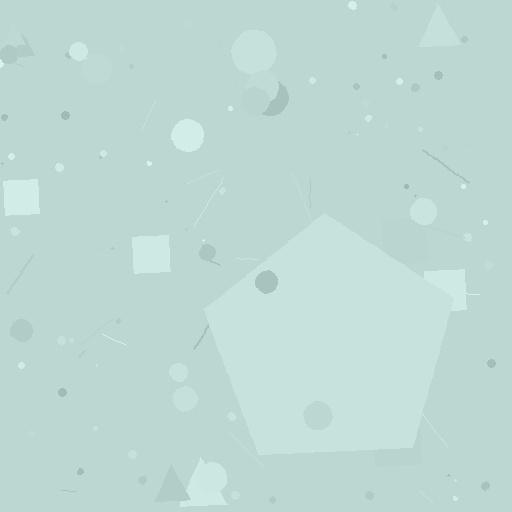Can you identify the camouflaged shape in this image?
The camouflaged shape is a pentagon.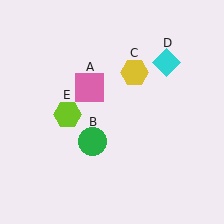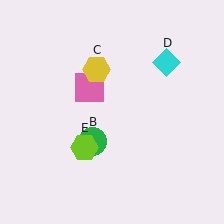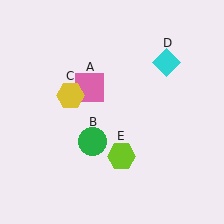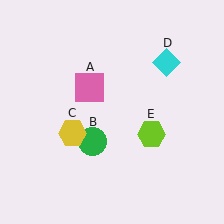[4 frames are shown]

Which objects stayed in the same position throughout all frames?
Pink square (object A) and green circle (object B) and cyan diamond (object D) remained stationary.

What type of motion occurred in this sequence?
The yellow hexagon (object C), lime hexagon (object E) rotated counterclockwise around the center of the scene.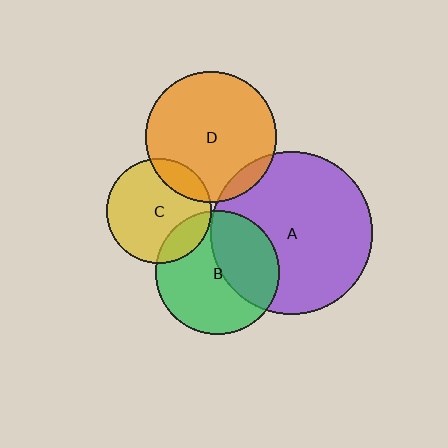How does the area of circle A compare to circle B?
Approximately 1.7 times.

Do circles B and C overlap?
Yes.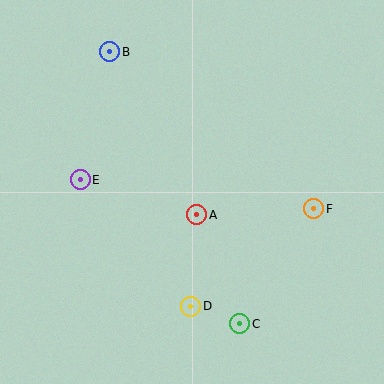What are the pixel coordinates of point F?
Point F is at (314, 209).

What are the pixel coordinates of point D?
Point D is at (191, 306).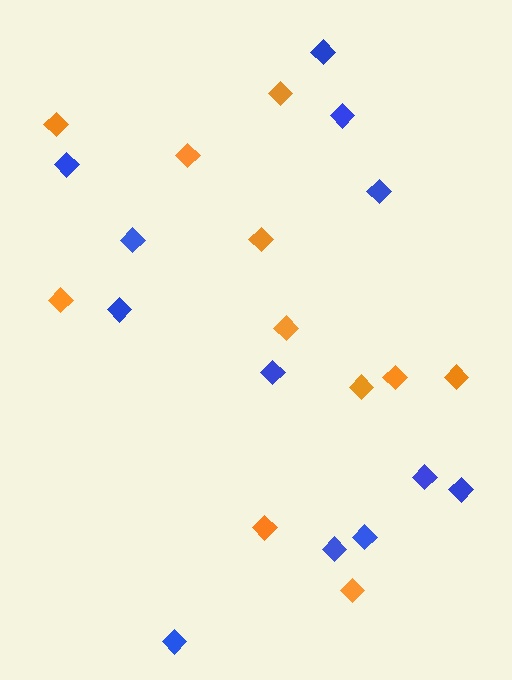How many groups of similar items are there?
There are 2 groups: one group of blue diamonds (12) and one group of orange diamonds (11).